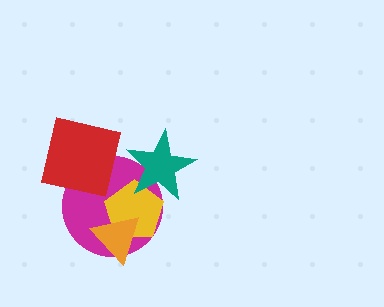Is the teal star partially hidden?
No, no other shape covers it.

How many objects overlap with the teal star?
2 objects overlap with the teal star.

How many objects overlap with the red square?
1 object overlaps with the red square.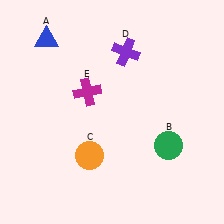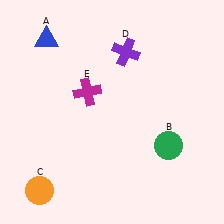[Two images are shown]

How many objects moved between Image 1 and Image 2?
1 object moved between the two images.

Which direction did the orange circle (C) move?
The orange circle (C) moved left.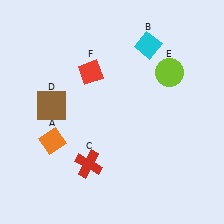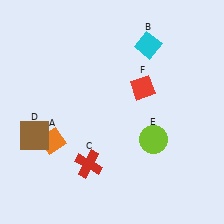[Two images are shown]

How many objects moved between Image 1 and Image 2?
3 objects moved between the two images.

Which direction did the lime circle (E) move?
The lime circle (E) moved down.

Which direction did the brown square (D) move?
The brown square (D) moved down.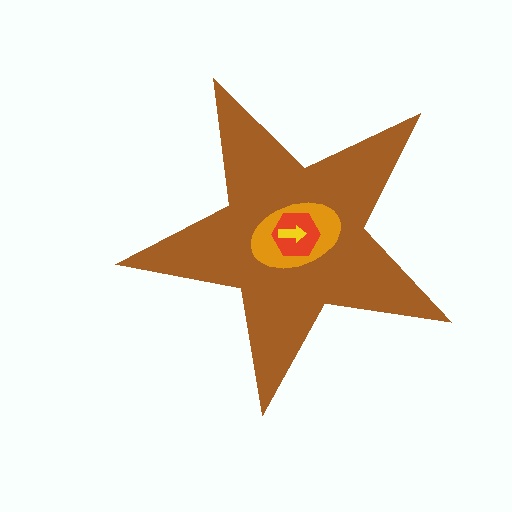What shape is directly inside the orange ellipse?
The red hexagon.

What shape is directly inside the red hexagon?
The yellow arrow.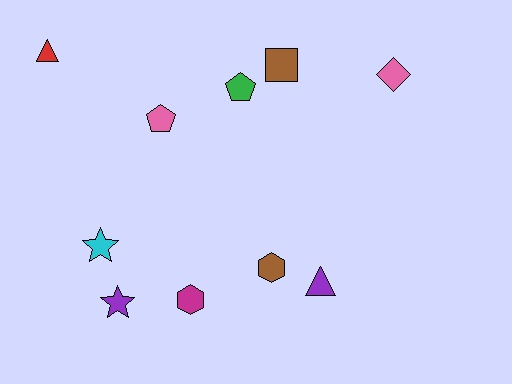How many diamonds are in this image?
There is 1 diamond.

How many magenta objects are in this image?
There is 1 magenta object.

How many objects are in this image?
There are 10 objects.